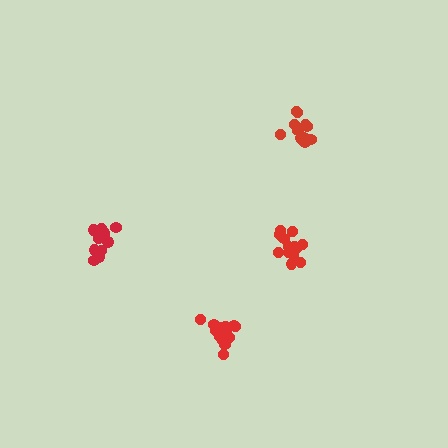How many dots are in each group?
Group 1: 12 dots, Group 2: 15 dots, Group 3: 12 dots, Group 4: 15 dots (54 total).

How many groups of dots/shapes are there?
There are 4 groups.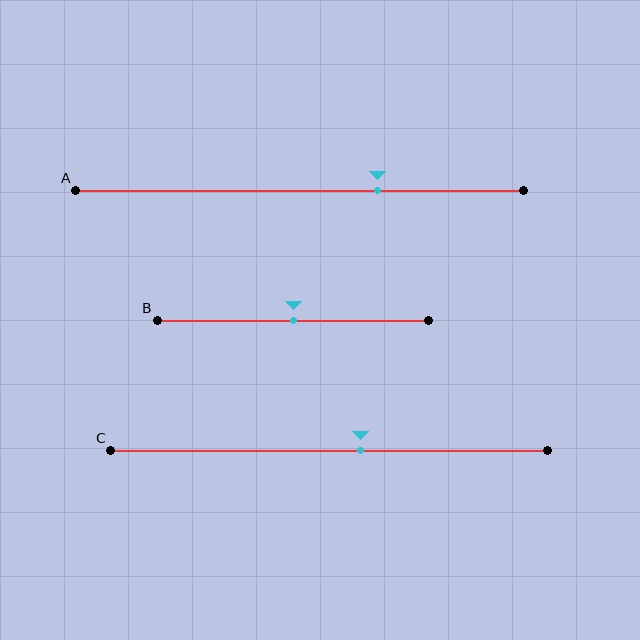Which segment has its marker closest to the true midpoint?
Segment B has its marker closest to the true midpoint.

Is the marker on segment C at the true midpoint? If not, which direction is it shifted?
No, the marker on segment C is shifted to the right by about 7% of the segment length.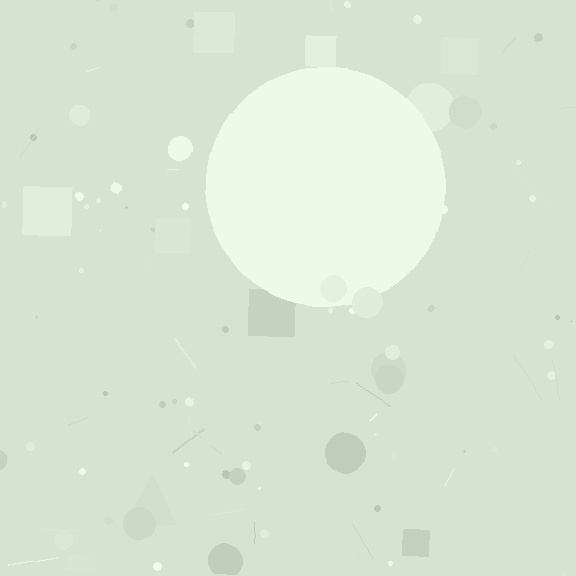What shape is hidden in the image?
A circle is hidden in the image.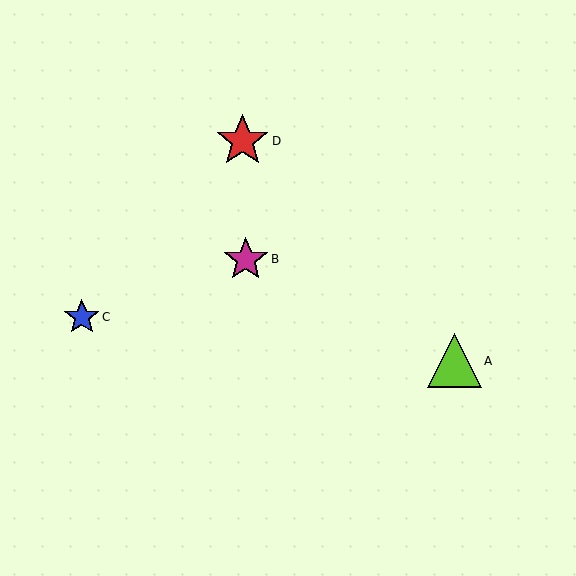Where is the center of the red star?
The center of the red star is at (243, 141).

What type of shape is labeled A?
Shape A is a lime triangle.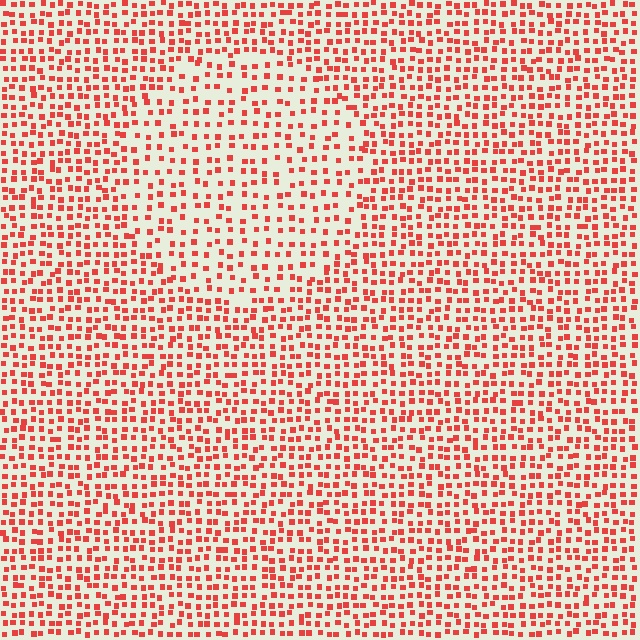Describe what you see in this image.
The image contains small red elements arranged at two different densities. A circle-shaped region is visible where the elements are less densely packed than the surrounding area.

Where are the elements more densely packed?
The elements are more densely packed outside the circle boundary.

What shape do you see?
I see a circle.